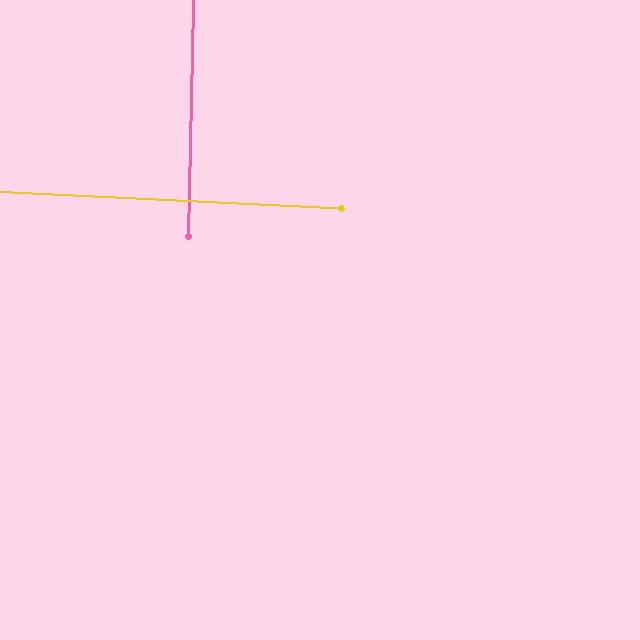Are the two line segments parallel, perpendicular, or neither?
Perpendicular — they meet at approximately 89°.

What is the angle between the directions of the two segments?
Approximately 89 degrees.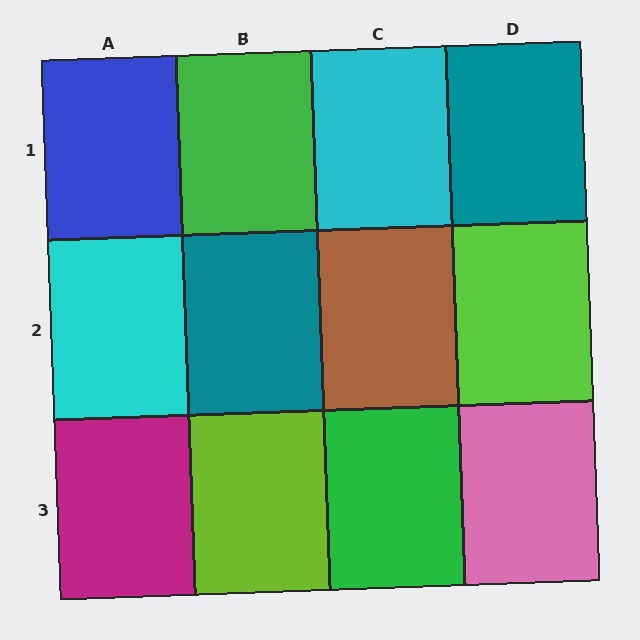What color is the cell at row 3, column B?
Lime.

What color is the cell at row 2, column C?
Brown.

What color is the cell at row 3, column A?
Magenta.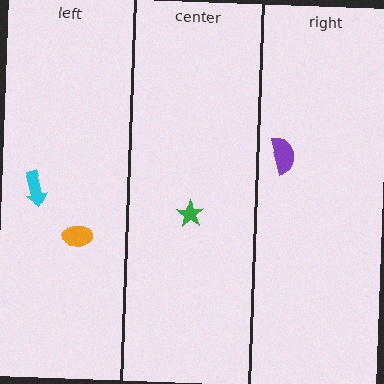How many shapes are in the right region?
1.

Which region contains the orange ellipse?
The left region.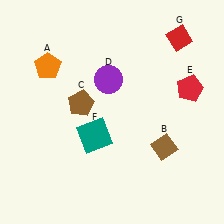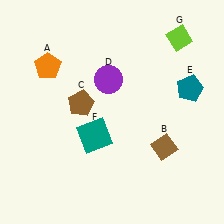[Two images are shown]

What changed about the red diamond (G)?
In Image 1, G is red. In Image 2, it changed to lime.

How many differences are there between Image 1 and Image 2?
There are 2 differences between the two images.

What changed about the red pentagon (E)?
In Image 1, E is red. In Image 2, it changed to teal.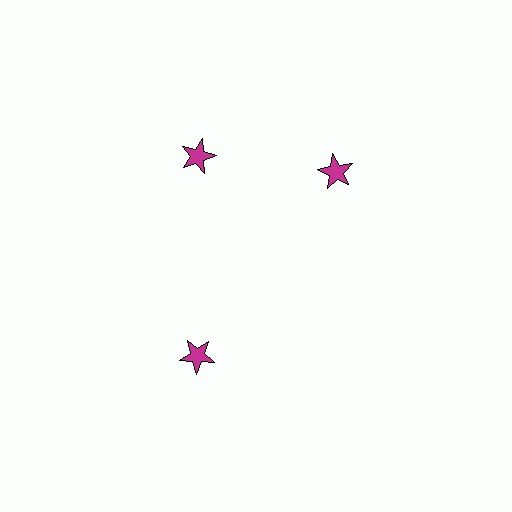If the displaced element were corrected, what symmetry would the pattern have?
It would have 3-fold rotational symmetry — the pattern would map onto itself every 120 degrees.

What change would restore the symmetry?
The symmetry would be restored by rotating it back into even spacing with its neighbors so that all 3 stars sit at equal angles and equal distance from the center.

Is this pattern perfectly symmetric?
No. The 3 magenta stars are arranged in a ring, but one element near the 3 o'clock position is rotated out of alignment along the ring, breaking the 3-fold rotational symmetry.